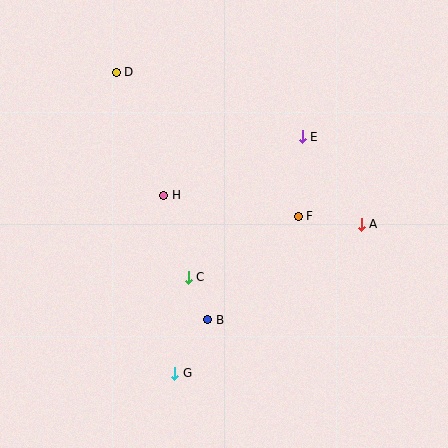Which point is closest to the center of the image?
Point C at (188, 277) is closest to the center.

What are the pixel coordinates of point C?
Point C is at (188, 277).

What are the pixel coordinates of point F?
Point F is at (298, 216).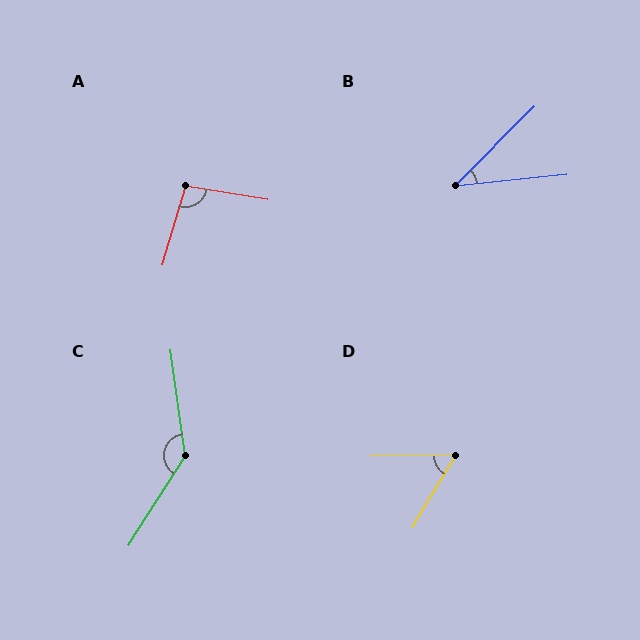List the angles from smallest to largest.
B (39°), D (58°), A (97°), C (140°).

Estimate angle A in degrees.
Approximately 97 degrees.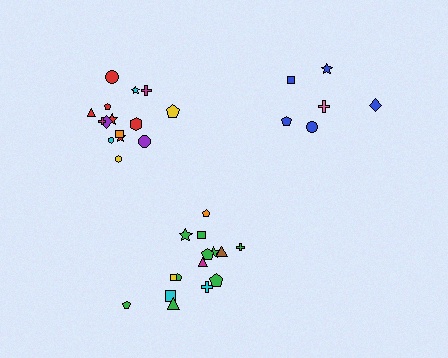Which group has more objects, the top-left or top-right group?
The top-left group.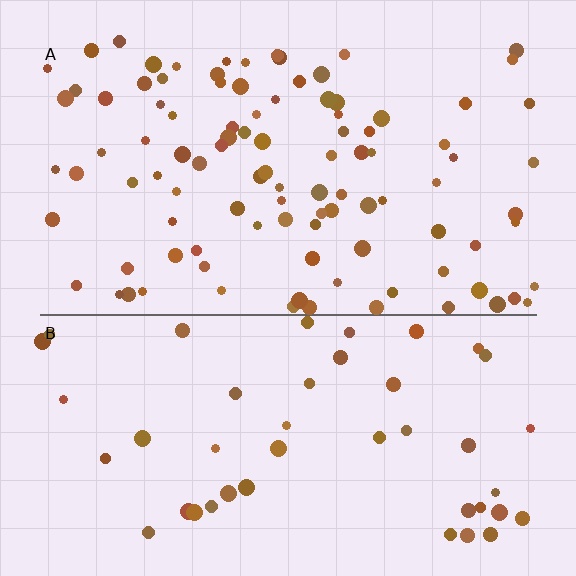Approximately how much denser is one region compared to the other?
Approximately 2.2× — region A over region B.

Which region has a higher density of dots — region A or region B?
A (the top).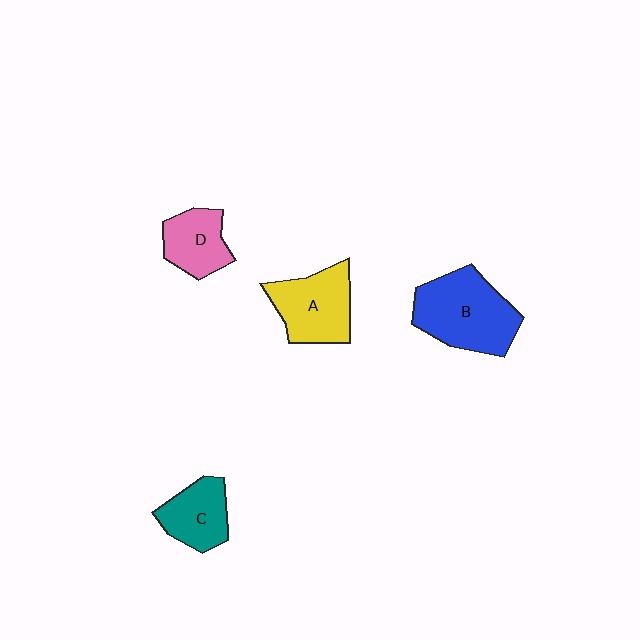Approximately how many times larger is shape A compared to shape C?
Approximately 1.3 times.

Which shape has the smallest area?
Shape D (pink).